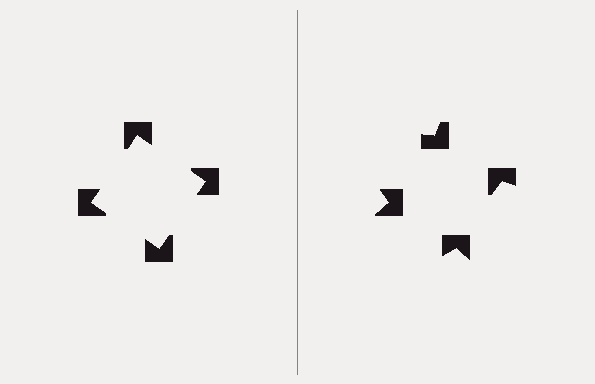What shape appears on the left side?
An illusory square.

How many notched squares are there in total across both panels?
8 — 4 on each side.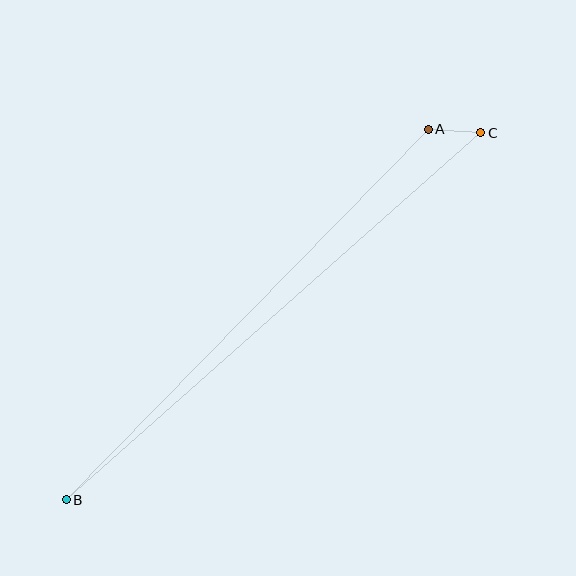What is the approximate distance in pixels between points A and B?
The distance between A and B is approximately 518 pixels.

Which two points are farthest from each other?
Points B and C are farthest from each other.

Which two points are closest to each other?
Points A and C are closest to each other.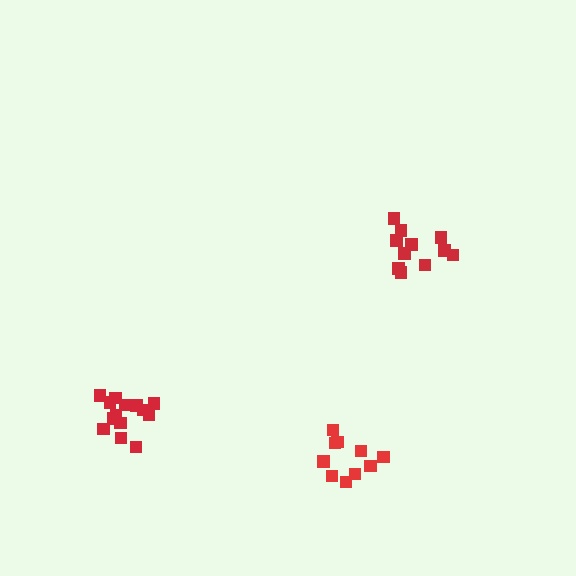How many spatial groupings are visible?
There are 3 spatial groupings.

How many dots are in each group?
Group 1: 11 dots, Group 2: 14 dots, Group 3: 10 dots (35 total).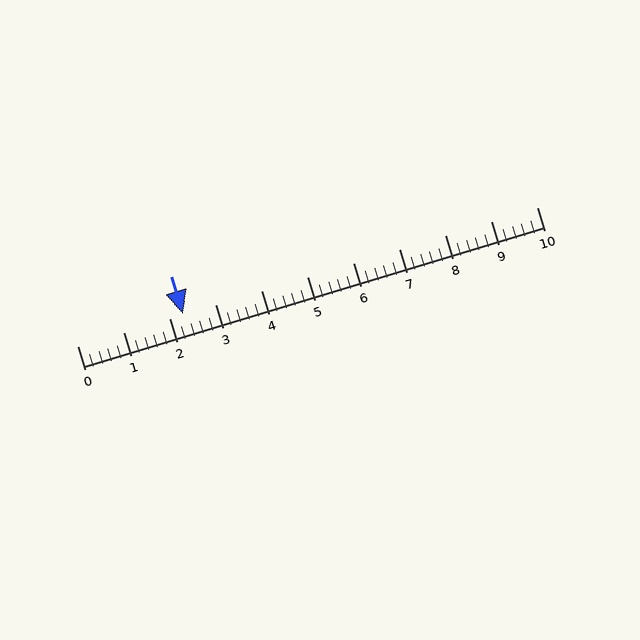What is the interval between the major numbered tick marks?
The major tick marks are spaced 1 units apart.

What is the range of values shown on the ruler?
The ruler shows values from 0 to 10.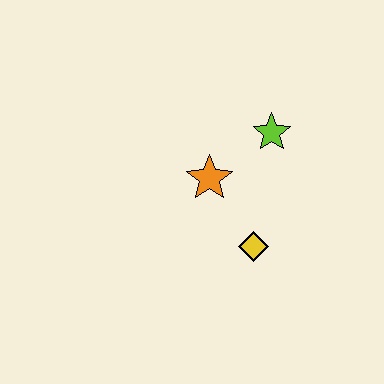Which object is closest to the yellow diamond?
The orange star is closest to the yellow diamond.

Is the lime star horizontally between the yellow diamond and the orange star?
No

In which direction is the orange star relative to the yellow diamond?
The orange star is above the yellow diamond.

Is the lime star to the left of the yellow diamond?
No